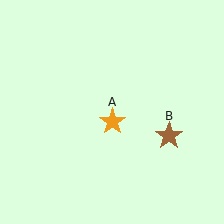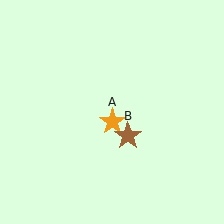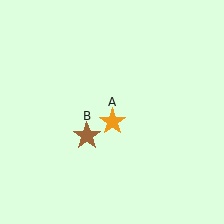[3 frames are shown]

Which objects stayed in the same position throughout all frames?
Orange star (object A) remained stationary.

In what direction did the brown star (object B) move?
The brown star (object B) moved left.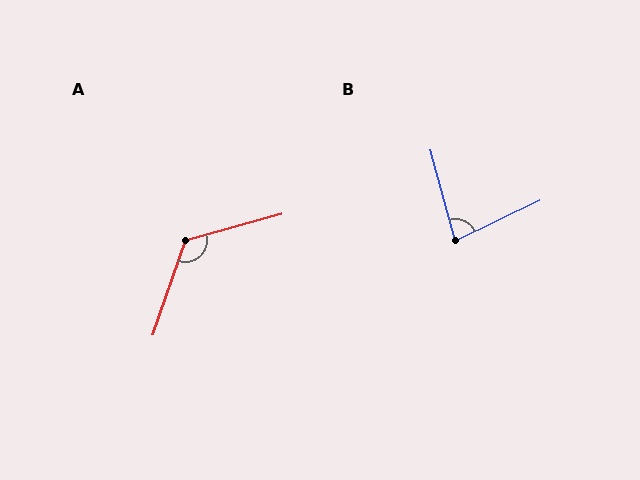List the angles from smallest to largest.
B (80°), A (124°).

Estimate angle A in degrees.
Approximately 124 degrees.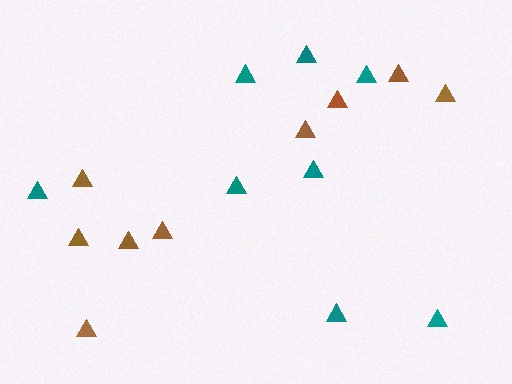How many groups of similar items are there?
There are 2 groups: one group of teal triangles (8) and one group of brown triangles (9).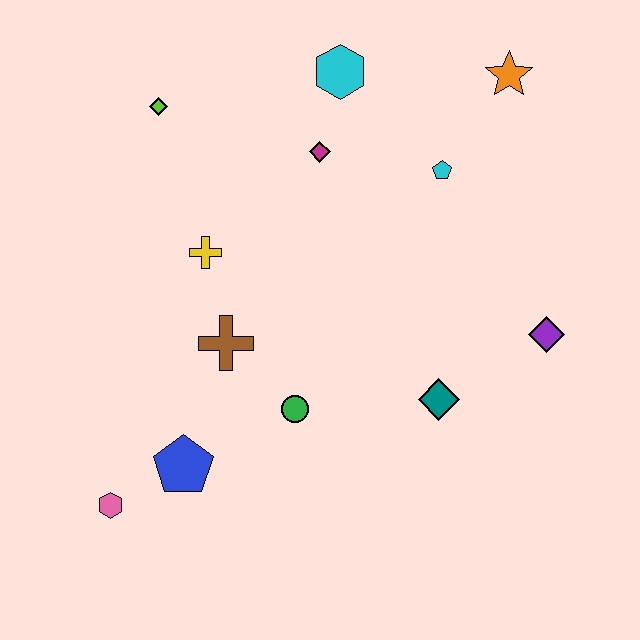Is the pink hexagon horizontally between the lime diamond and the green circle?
No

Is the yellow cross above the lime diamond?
No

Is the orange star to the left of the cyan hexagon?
No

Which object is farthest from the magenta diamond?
The pink hexagon is farthest from the magenta diamond.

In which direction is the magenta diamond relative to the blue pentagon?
The magenta diamond is above the blue pentagon.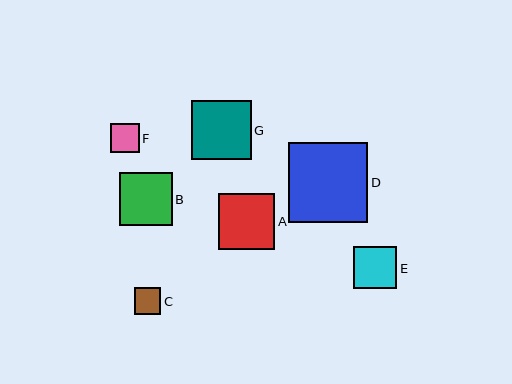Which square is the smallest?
Square C is the smallest with a size of approximately 27 pixels.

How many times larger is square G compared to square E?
Square G is approximately 1.4 times the size of square E.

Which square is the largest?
Square D is the largest with a size of approximately 80 pixels.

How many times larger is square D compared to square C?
Square D is approximately 3.0 times the size of square C.